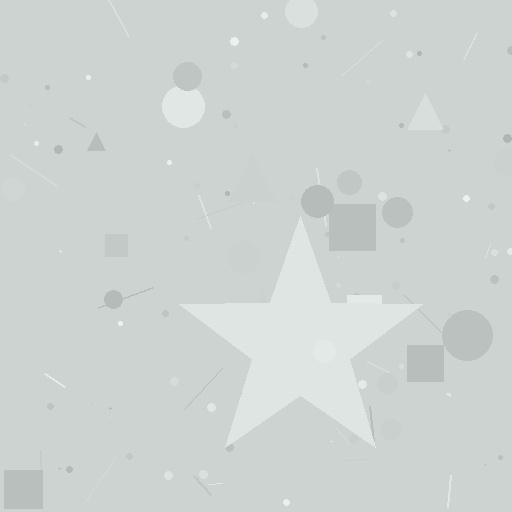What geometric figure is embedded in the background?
A star is embedded in the background.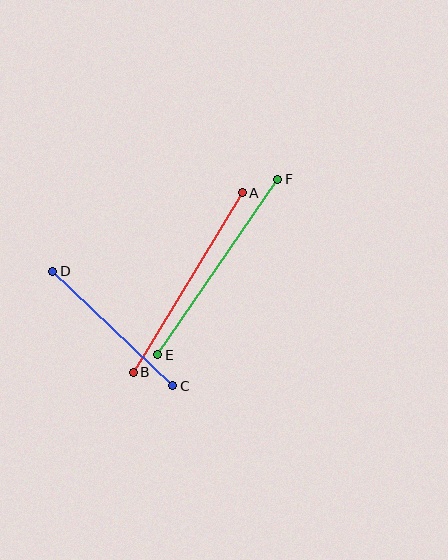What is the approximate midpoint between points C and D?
The midpoint is at approximately (113, 328) pixels.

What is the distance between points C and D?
The distance is approximately 166 pixels.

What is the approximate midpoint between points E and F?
The midpoint is at approximately (218, 267) pixels.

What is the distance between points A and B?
The distance is approximately 210 pixels.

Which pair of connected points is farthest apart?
Points E and F are farthest apart.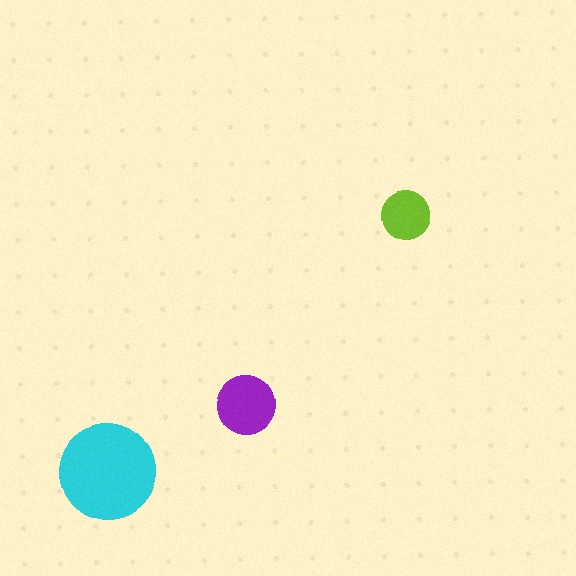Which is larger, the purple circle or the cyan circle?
The cyan one.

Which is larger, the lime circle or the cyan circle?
The cyan one.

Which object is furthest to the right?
The lime circle is rightmost.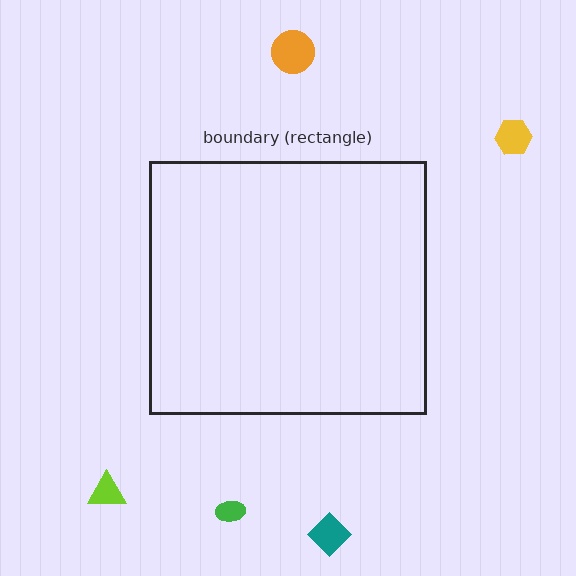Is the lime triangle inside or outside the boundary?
Outside.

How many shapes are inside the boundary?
0 inside, 5 outside.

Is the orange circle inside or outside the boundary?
Outside.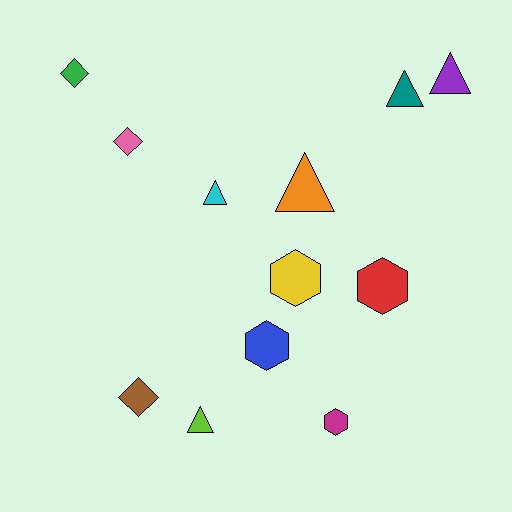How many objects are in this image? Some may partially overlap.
There are 12 objects.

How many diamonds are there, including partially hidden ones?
There are 3 diamonds.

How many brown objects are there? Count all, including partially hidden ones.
There is 1 brown object.